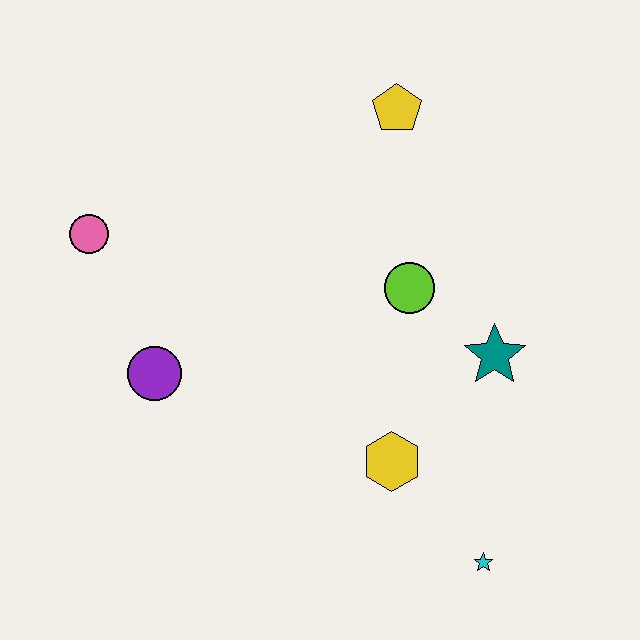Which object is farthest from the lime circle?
The pink circle is farthest from the lime circle.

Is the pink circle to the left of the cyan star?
Yes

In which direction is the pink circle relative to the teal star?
The pink circle is to the left of the teal star.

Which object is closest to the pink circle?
The purple circle is closest to the pink circle.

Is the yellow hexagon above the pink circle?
No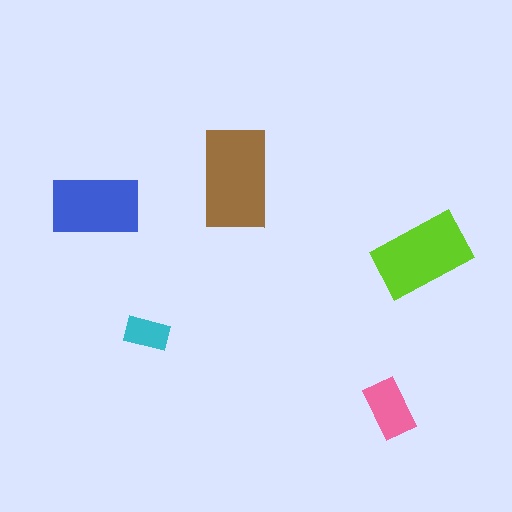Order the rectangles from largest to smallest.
the brown one, the lime one, the blue one, the pink one, the cyan one.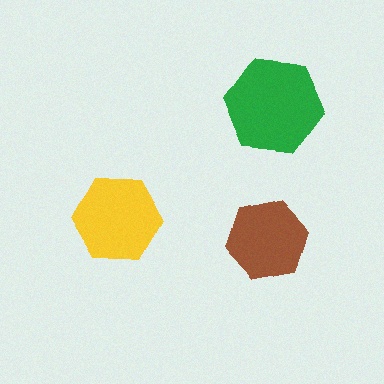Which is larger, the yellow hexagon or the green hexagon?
The green one.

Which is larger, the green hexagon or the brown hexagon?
The green one.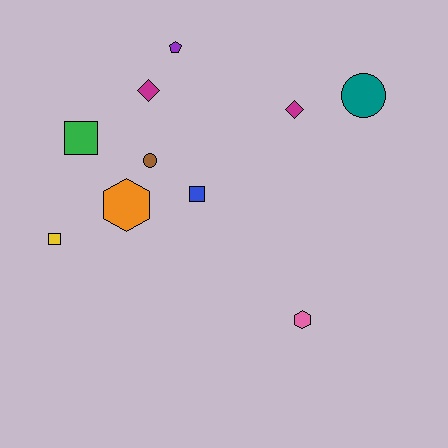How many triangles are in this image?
There are no triangles.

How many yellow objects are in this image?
There is 1 yellow object.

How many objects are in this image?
There are 10 objects.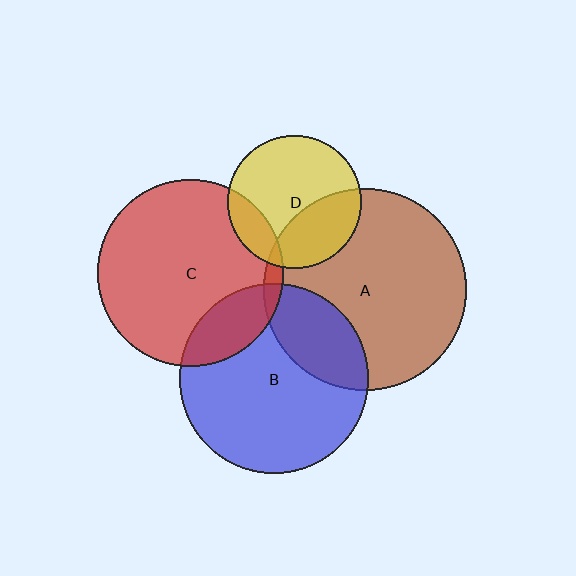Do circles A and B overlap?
Yes.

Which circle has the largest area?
Circle A (brown).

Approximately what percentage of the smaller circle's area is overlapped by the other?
Approximately 25%.